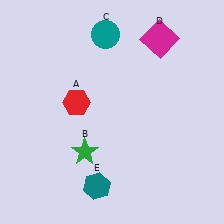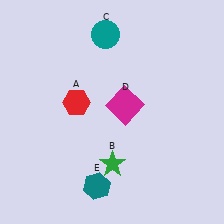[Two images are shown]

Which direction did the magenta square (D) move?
The magenta square (D) moved down.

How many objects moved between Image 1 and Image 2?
2 objects moved between the two images.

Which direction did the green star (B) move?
The green star (B) moved right.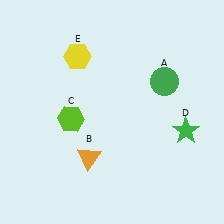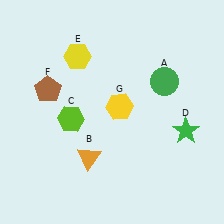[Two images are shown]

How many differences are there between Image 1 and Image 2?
There are 2 differences between the two images.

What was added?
A brown pentagon (F), a yellow hexagon (G) were added in Image 2.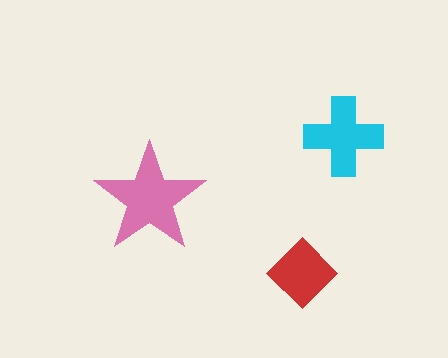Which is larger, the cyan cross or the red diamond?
The cyan cross.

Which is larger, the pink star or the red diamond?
The pink star.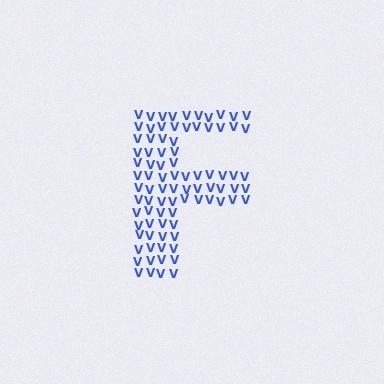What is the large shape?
The large shape is the letter F.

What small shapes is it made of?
It is made of small letter V's.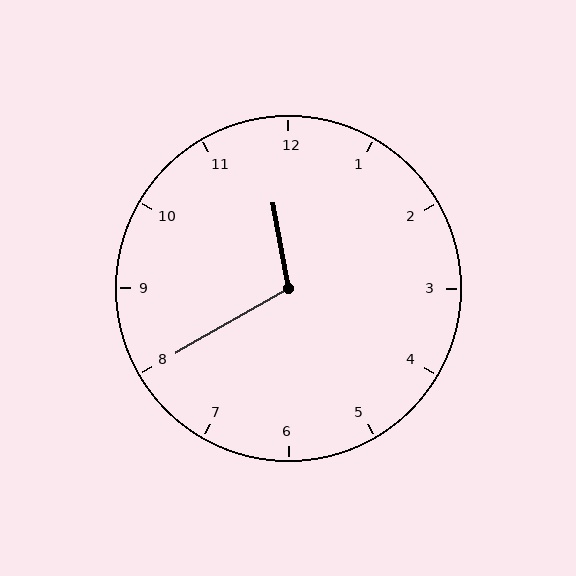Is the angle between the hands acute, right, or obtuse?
It is obtuse.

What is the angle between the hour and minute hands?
Approximately 110 degrees.